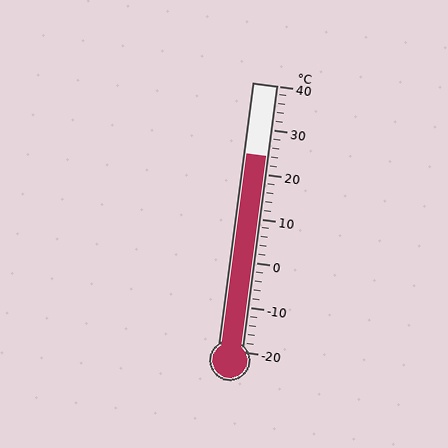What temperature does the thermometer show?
The thermometer shows approximately 24°C.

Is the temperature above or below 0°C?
The temperature is above 0°C.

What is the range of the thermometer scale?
The thermometer scale ranges from -20°C to 40°C.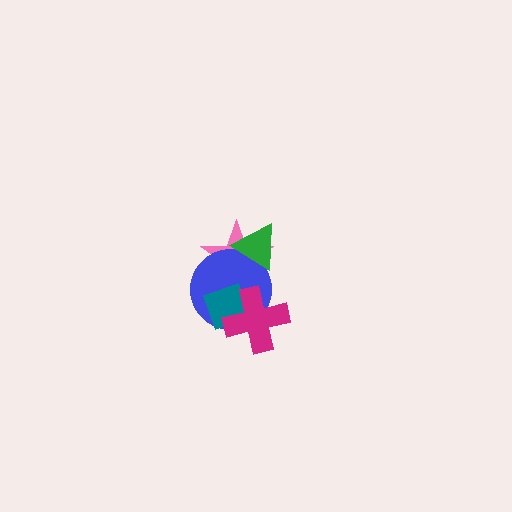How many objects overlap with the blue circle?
4 objects overlap with the blue circle.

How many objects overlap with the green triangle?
2 objects overlap with the green triangle.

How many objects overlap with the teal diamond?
3 objects overlap with the teal diamond.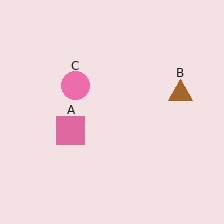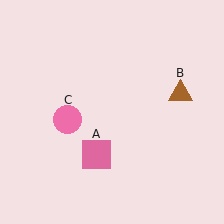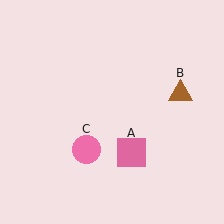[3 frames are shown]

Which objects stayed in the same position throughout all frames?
Brown triangle (object B) remained stationary.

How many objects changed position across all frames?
2 objects changed position: pink square (object A), pink circle (object C).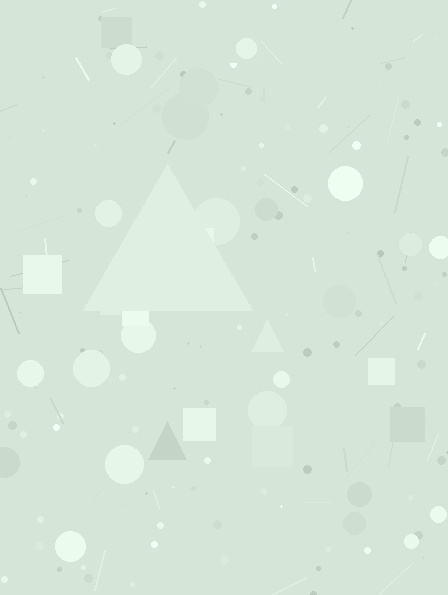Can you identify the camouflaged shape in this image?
The camouflaged shape is a triangle.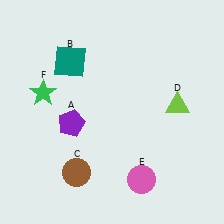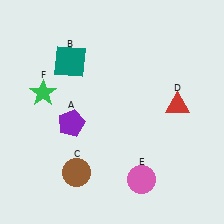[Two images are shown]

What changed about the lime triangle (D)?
In Image 1, D is lime. In Image 2, it changed to red.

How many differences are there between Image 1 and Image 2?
There is 1 difference between the two images.